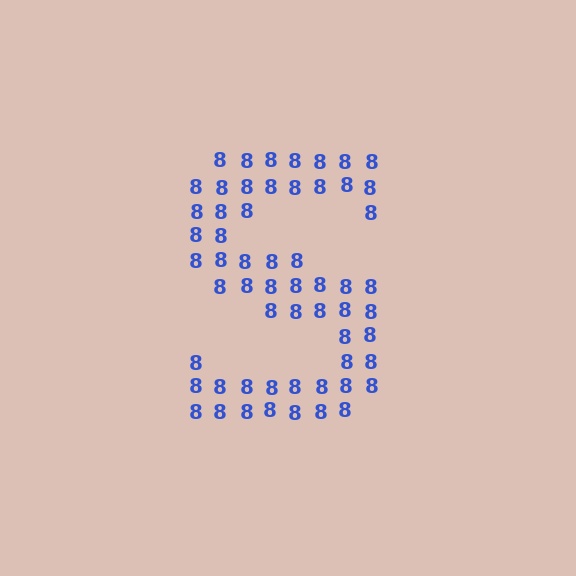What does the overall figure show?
The overall figure shows the letter S.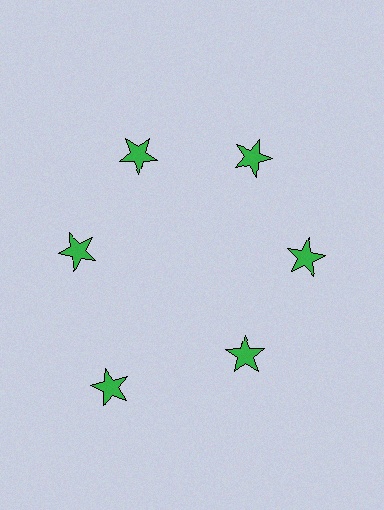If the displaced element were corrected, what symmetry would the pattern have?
It would have 6-fold rotational symmetry — the pattern would map onto itself every 60 degrees.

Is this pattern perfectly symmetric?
No. The 6 green stars are arranged in a ring, but one element near the 7 o'clock position is pushed outward from the center, breaking the 6-fold rotational symmetry.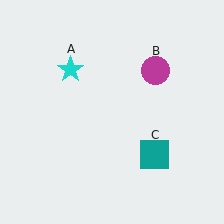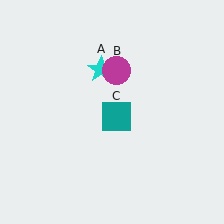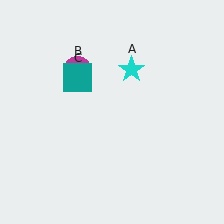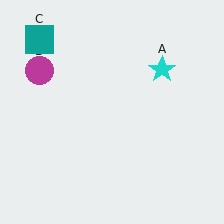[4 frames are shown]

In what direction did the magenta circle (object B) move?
The magenta circle (object B) moved left.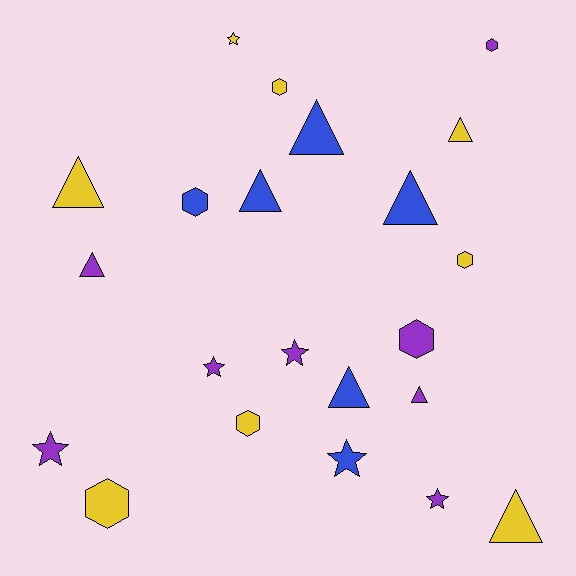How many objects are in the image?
There are 22 objects.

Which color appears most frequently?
Purple, with 8 objects.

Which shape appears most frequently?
Triangle, with 9 objects.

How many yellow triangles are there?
There are 3 yellow triangles.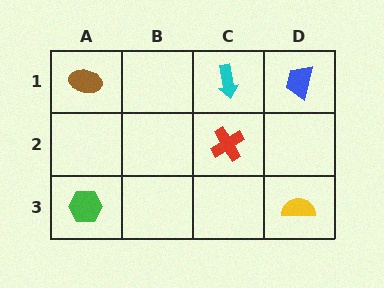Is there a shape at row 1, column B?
No, that cell is empty.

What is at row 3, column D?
A yellow semicircle.